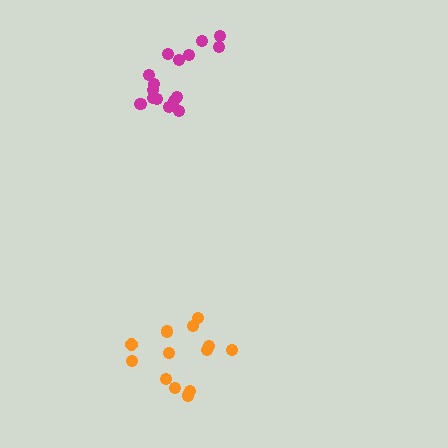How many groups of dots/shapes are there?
There are 2 groups.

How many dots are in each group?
Group 1: 16 dots, Group 2: 13 dots (29 total).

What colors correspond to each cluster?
The clusters are colored: magenta, orange.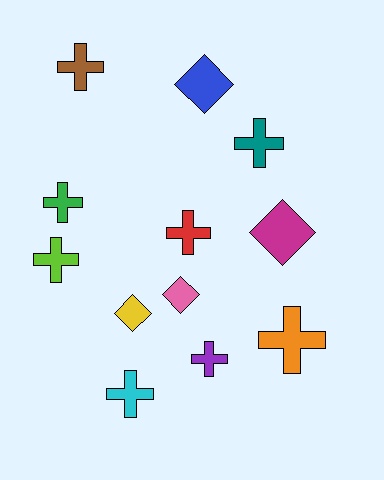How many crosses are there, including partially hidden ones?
There are 8 crosses.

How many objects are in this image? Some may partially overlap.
There are 12 objects.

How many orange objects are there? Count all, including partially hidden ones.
There is 1 orange object.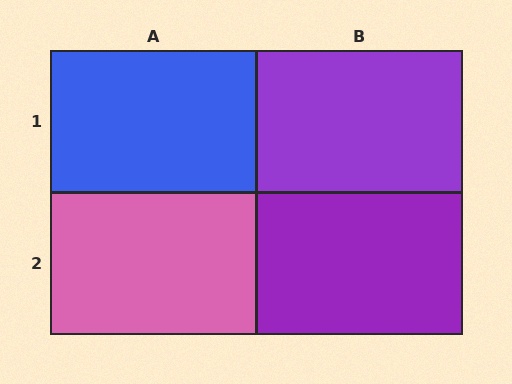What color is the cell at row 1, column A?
Blue.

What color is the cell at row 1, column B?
Purple.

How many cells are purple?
2 cells are purple.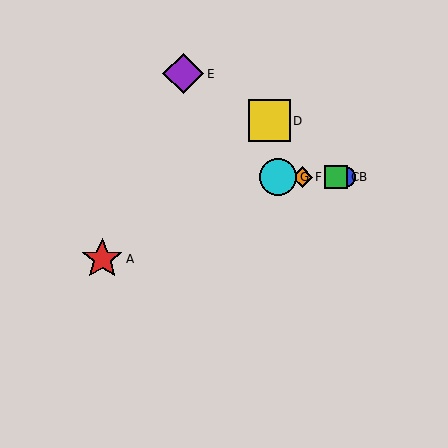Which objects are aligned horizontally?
Objects B, C, F, G are aligned horizontally.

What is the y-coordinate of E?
Object E is at y≈74.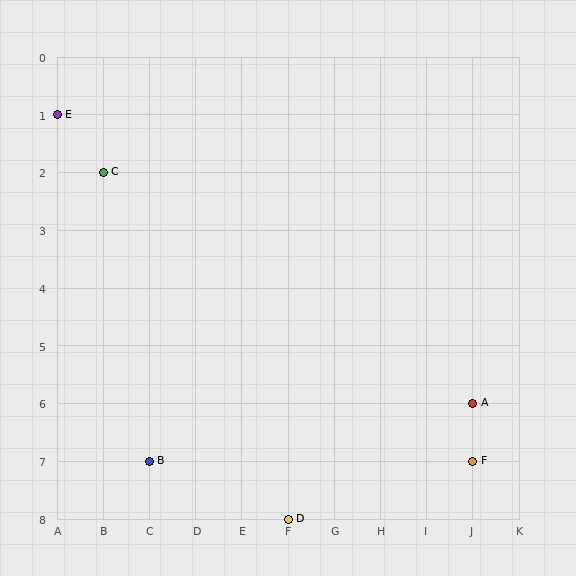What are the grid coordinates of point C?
Point C is at grid coordinates (B, 2).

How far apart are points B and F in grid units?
Points B and F are 7 columns apart.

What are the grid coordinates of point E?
Point E is at grid coordinates (A, 1).